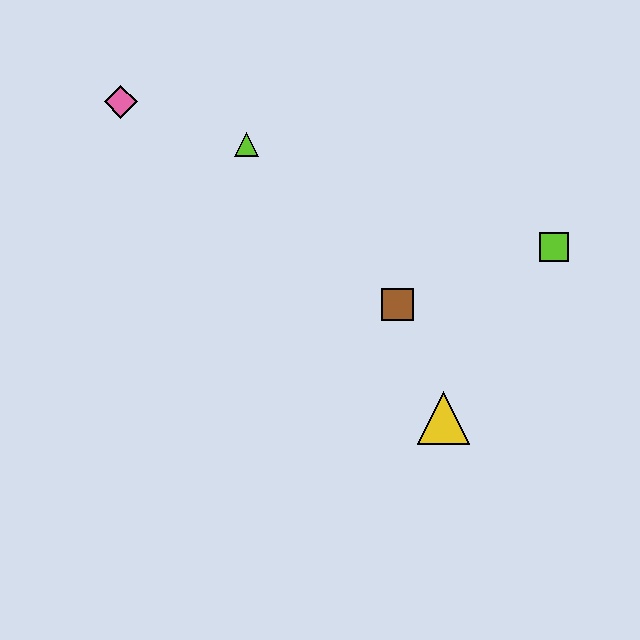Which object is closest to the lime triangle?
The pink diamond is closest to the lime triangle.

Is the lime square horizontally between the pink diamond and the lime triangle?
No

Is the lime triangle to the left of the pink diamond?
No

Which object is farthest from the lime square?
The pink diamond is farthest from the lime square.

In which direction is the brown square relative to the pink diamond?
The brown square is to the right of the pink diamond.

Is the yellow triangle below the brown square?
Yes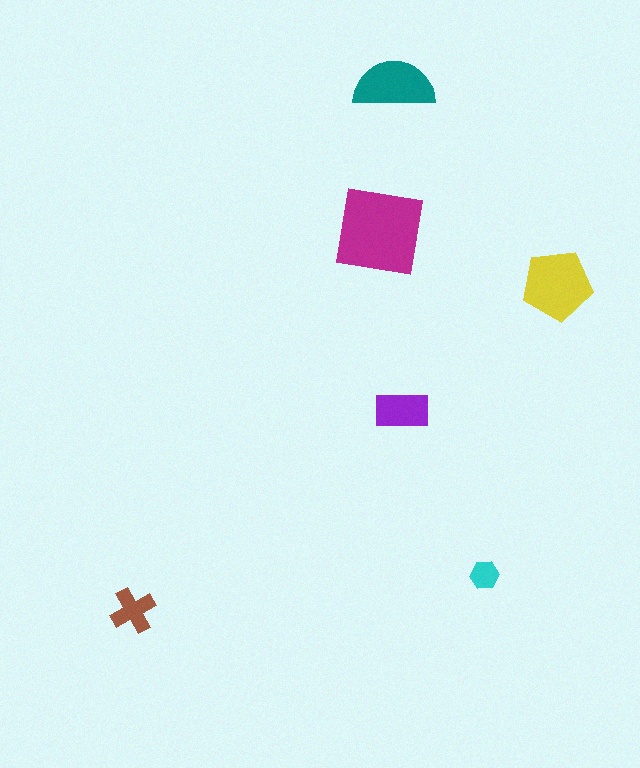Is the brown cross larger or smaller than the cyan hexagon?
Larger.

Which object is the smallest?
The cyan hexagon.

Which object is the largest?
The magenta square.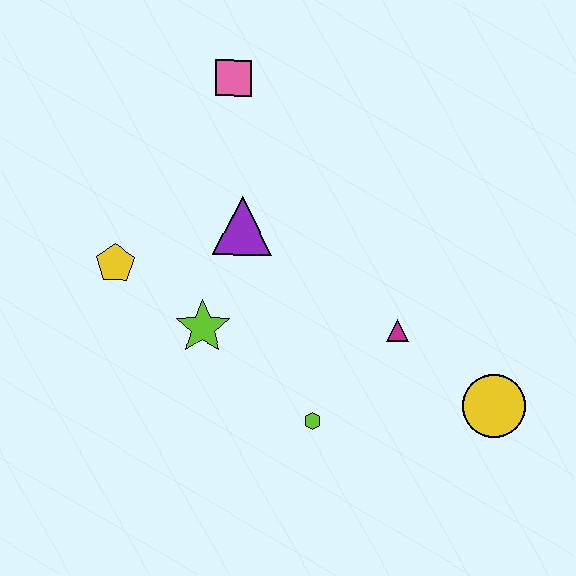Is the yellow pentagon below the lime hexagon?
No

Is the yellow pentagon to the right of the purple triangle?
No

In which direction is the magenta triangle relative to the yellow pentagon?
The magenta triangle is to the right of the yellow pentagon.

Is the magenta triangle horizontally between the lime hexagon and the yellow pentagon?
No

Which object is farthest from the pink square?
The yellow circle is farthest from the pink square.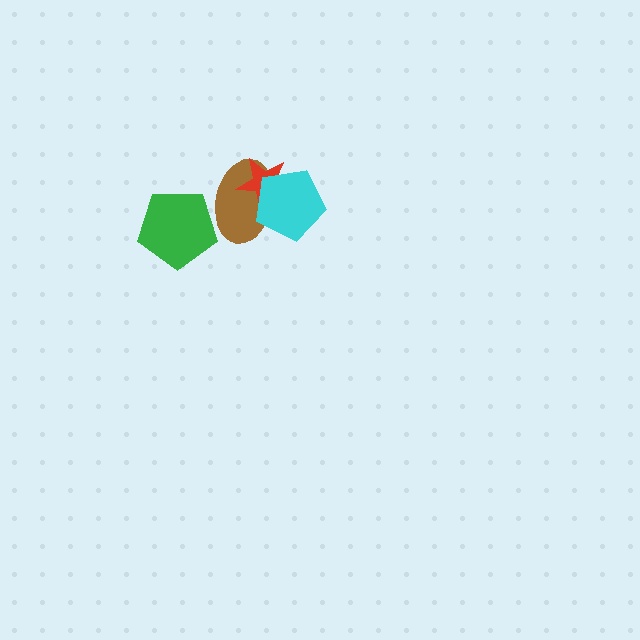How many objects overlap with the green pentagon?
1 object overlaps with the green pentagon.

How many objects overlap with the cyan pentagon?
2 objects overlap with the cyan pentagon.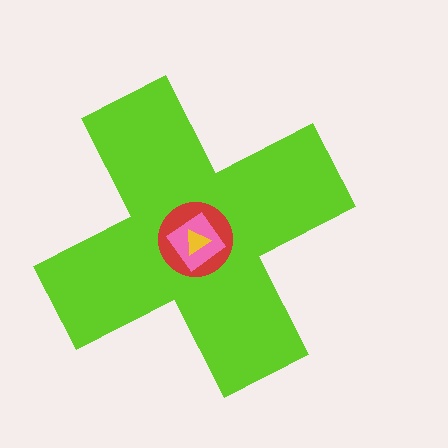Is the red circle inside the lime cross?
Yes.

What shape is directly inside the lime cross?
The red circle.